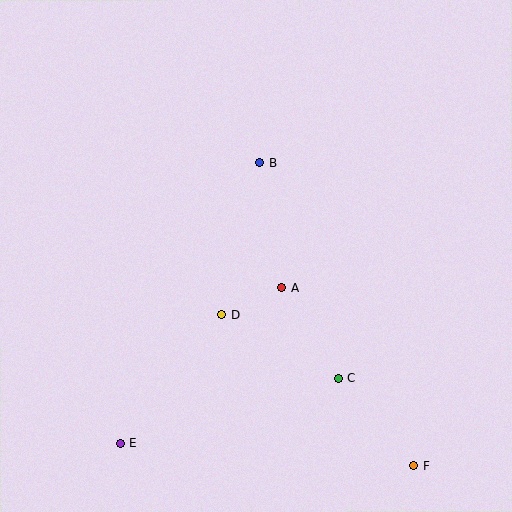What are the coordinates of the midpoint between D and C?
The midpoint between D and C is at (280, 347).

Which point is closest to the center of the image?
Point A at (282, 288) is closest to the center.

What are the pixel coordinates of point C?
Point C is at (338, 378).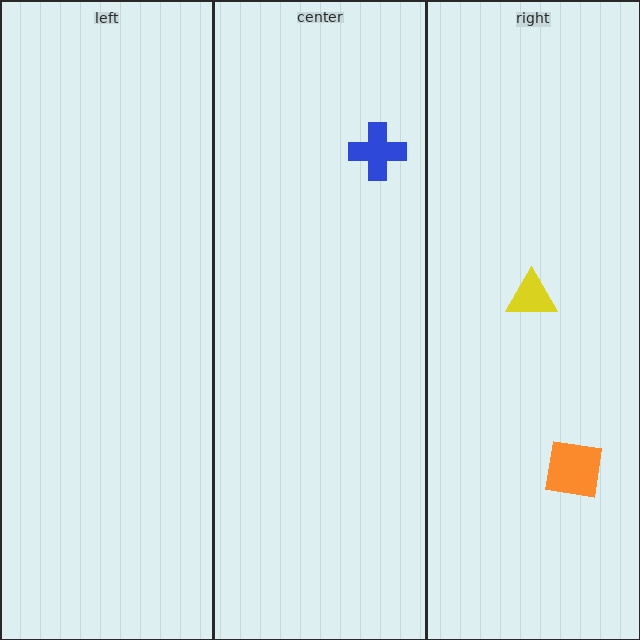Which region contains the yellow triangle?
The right region.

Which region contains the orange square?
The right region.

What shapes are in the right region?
The orange square, the yellow triangle.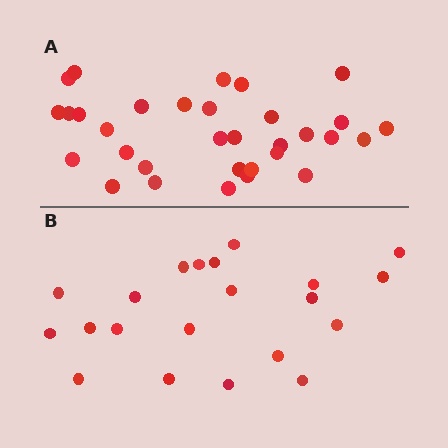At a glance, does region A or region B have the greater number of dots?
Region A (the top region) has more dots.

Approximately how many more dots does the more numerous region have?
Region A has roughly 12 or so more dots than region B.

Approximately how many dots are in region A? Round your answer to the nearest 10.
About 30 dots. (The exact count is 32, which rounds to 30.)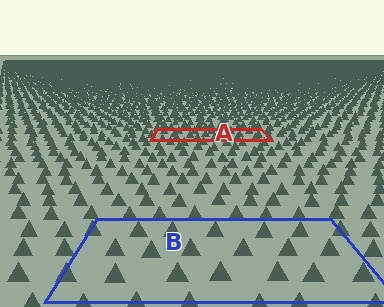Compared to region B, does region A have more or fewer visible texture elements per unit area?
Region A has more texture elements per unit area — they are packed more densely because it is farther away.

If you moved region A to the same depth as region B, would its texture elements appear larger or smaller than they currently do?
They would appear larger. At a closer depth, the same texture elements are projected at a bigger on-screen size.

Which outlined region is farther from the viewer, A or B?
Region A is farther from the viewer — the texture elements inside it appear smaller and more densely packed.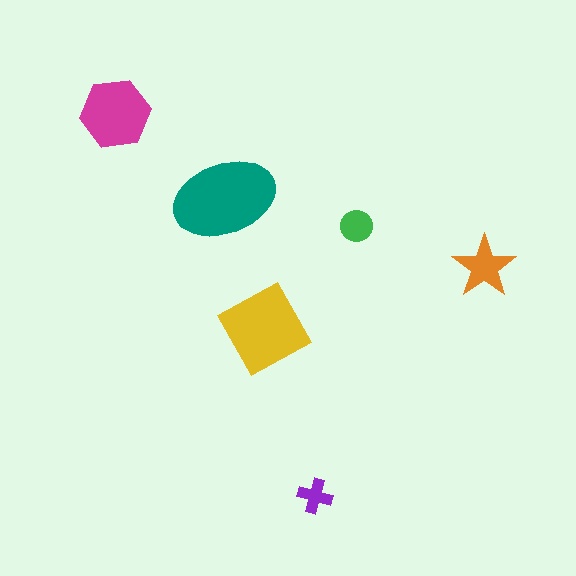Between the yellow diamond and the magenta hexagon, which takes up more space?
The yellow diamond.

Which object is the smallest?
The purple cross.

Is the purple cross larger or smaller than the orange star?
Smaller.